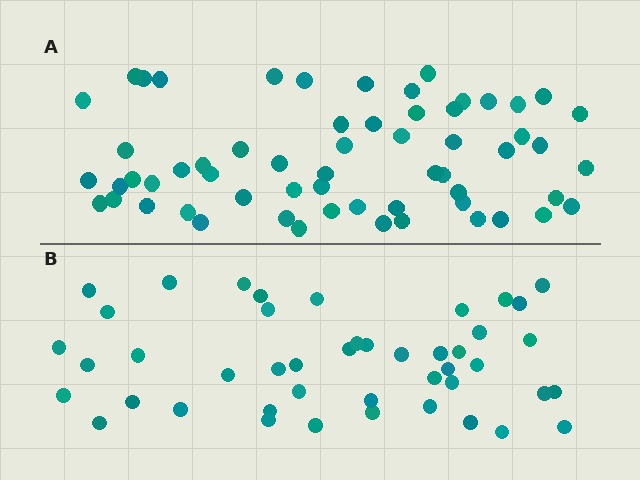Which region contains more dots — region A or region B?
Region A (the top region) has more dots.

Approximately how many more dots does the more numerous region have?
Region A has approximately 15 more dots than region B.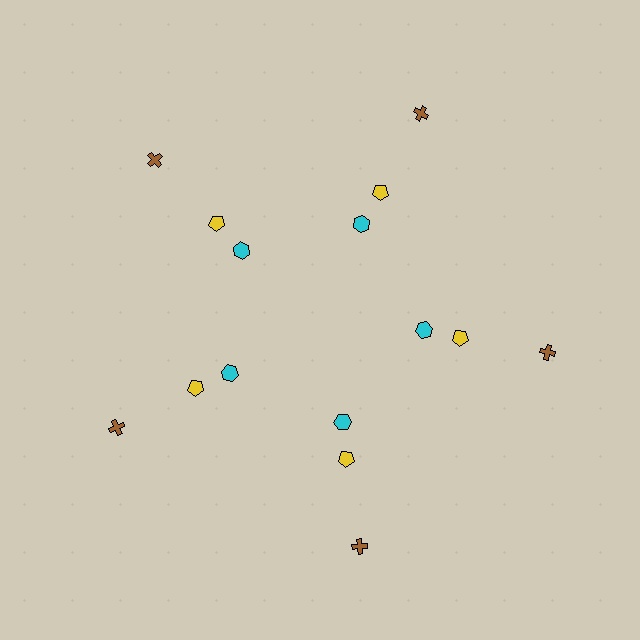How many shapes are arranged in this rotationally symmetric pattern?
There are 15 shapes, arranged in 5 groups of 3.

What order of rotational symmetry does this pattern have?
This pattern has 5-fold rotational symmetry.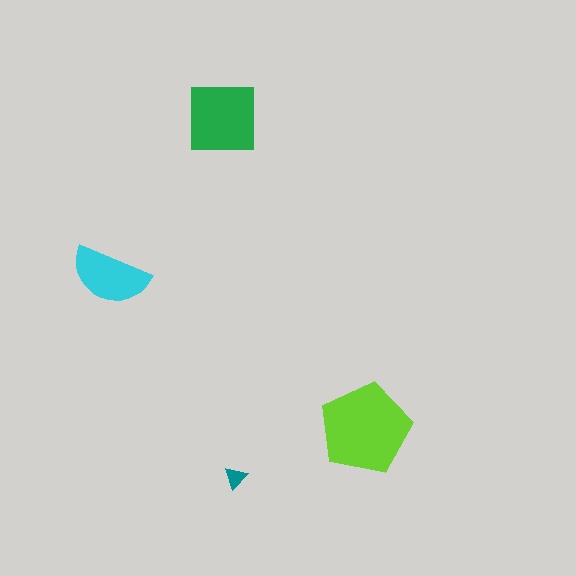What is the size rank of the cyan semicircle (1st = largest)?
3rd.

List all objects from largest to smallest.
The lime pentagon, the green square, the cyan semicircle, the teal triangle.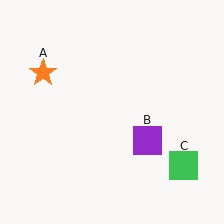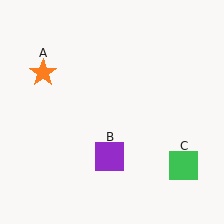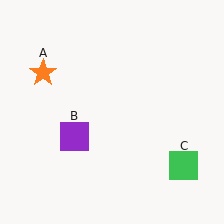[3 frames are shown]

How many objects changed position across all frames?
1 object changed position: purple square (object B).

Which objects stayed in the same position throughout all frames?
Orange star (object A) and green square (object C) remained stationary.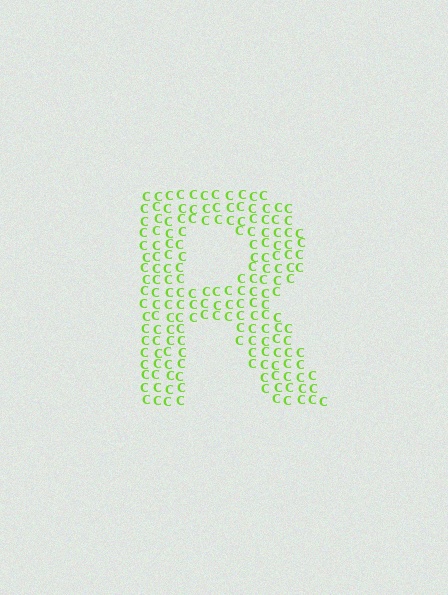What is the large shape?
The large shape is the letter R.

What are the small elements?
The small elements are letter C's.